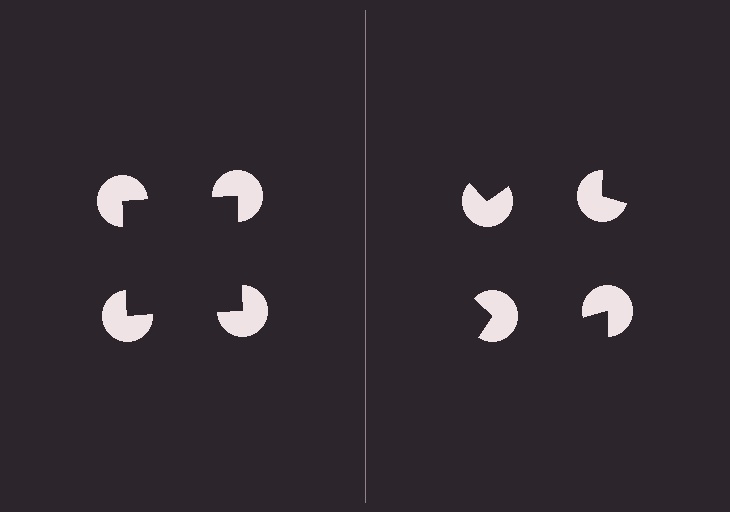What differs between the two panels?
The pac-man discs are positioned identically on both sides; only the wedge orientations differ. On the left they align to a square; on the right they are misaligned.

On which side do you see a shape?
An illusory square appears on the left side. On the right side the wedge cuts are rotated, so no coherent shape forms.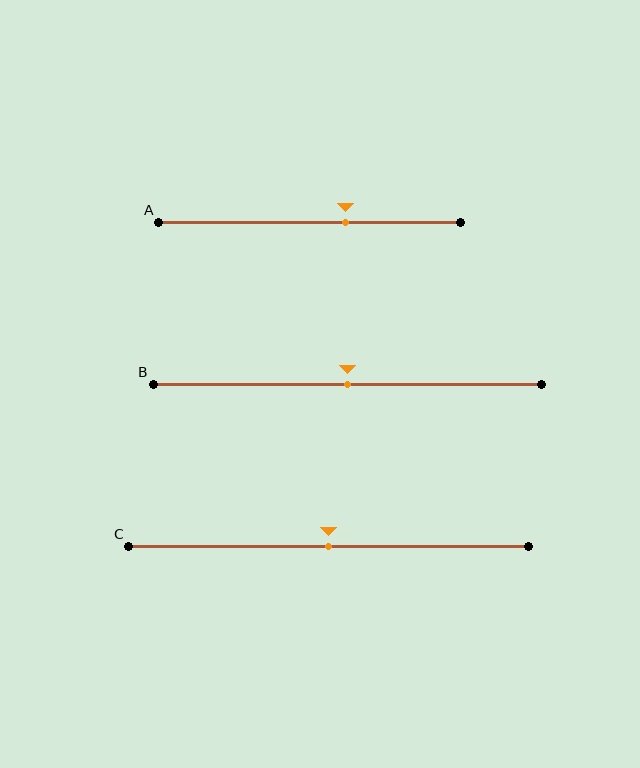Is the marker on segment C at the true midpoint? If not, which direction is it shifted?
Yes, the marker on segment C is at the true midpoint.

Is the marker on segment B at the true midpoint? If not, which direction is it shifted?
Yes, the marker on segment B is at the true midpoint.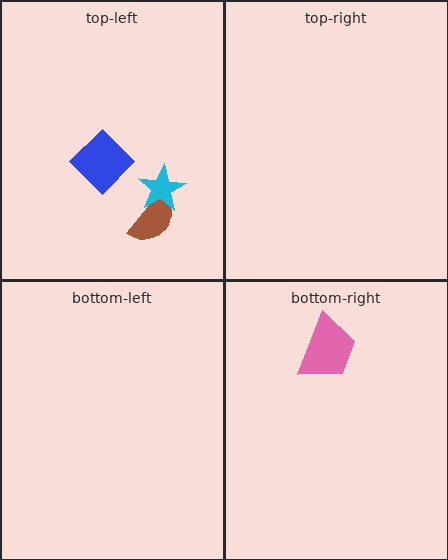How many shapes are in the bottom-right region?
1.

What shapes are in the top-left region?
The blue diamond, the brown semicircle, the cyan star.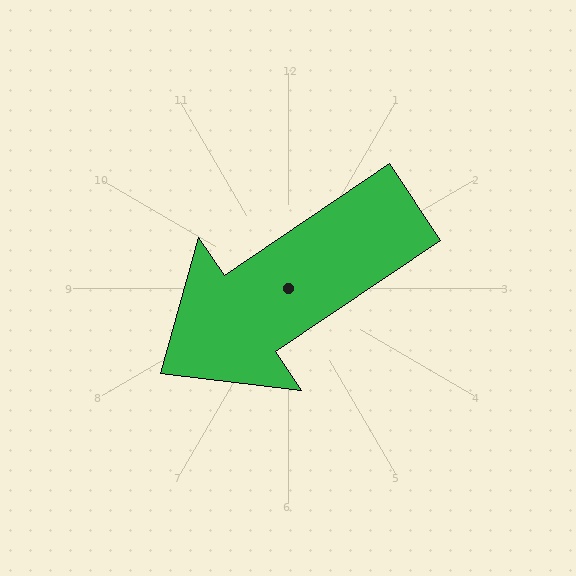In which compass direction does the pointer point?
Southwest.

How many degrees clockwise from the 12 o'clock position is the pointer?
Approximately 236 degrees.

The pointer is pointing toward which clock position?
Roughly 8 o'clock.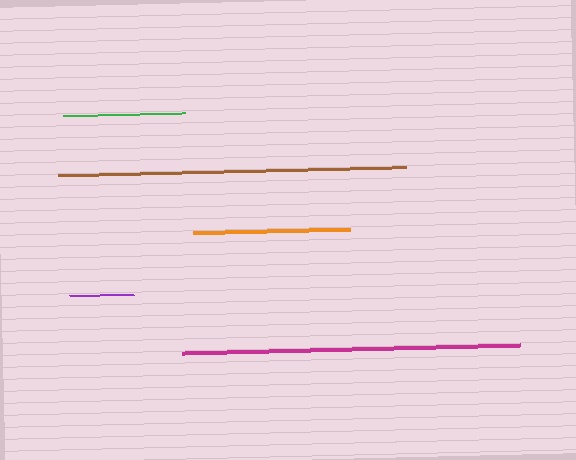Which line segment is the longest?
The brown line is the longest at approximately 348 pixels.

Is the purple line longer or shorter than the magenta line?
The magenta line is longer than the purple line.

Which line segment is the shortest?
The purple line is the shortest at approximately 64 pixels.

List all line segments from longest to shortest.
From longest to shortest: brown, magenta, orange, green, purple.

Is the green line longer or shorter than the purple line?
The green line is longer than the purple line.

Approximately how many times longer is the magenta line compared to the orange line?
The magenta line is approximately 2.2 times the length of the orange line.